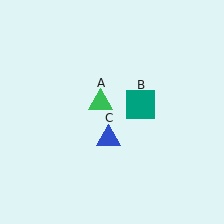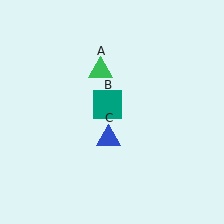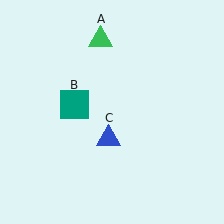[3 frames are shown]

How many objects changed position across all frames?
2 objects changed position: green triangle (object A), teal square (object B).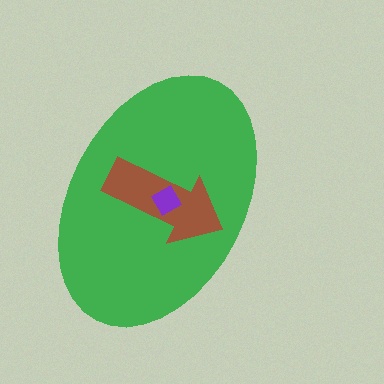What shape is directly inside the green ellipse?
The brown arrow.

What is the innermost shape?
The purple diamond.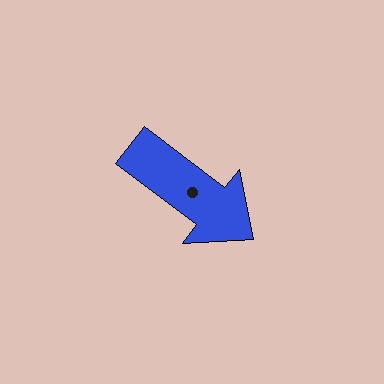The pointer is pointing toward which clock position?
Roughly 4 o'clock.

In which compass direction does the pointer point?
Southeast.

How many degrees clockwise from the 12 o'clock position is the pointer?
Approximately 127 degrees.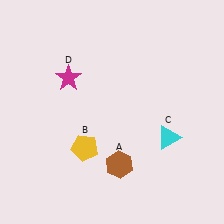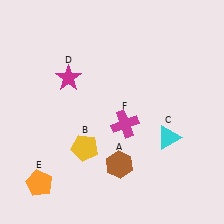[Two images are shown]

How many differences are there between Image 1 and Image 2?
There are 2 differences between the two images.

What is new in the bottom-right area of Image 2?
A magenta cross (F) was added in the bottom-right area of Image 2.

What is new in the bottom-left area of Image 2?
An orange pentagon (E) was added in the bottom-left area of Image 2.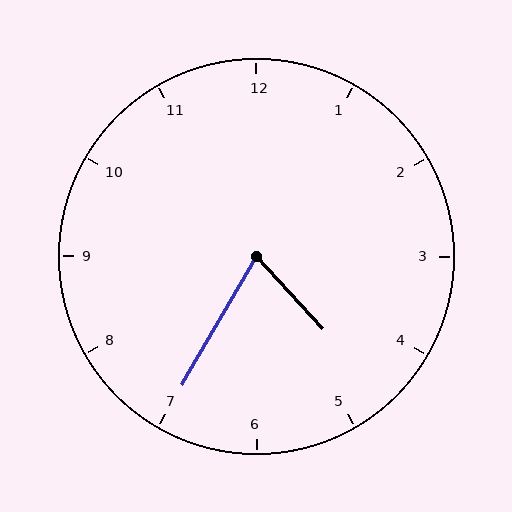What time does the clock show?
4:35.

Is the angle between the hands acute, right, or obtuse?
It is acute.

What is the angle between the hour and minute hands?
Approximately 72 degrees.